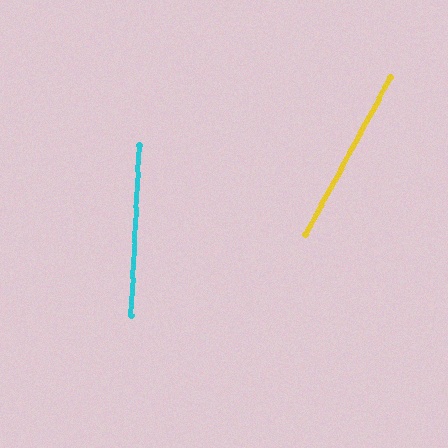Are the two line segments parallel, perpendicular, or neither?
Neither parallel nor perpendicular — they differ by about 25°.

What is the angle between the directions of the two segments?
Approximately 25 degrees.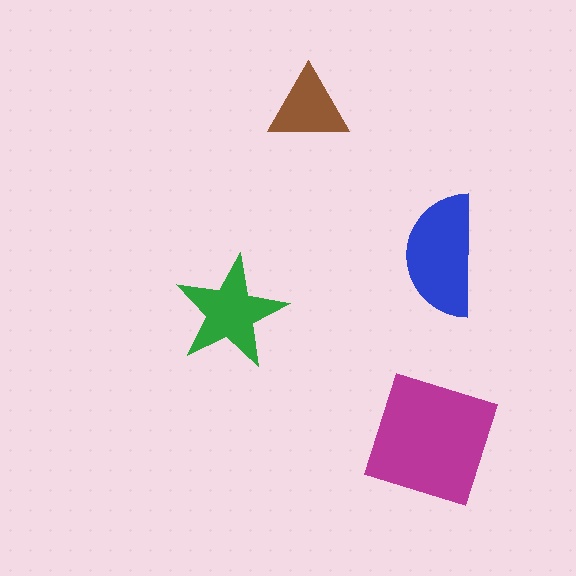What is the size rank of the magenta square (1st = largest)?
1st.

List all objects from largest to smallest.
The magenta square, the blue semicircle, the green star, the brown triangle.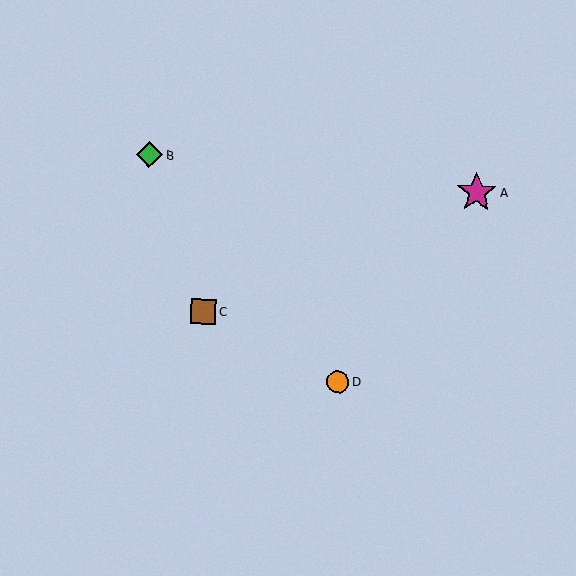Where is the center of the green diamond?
The center of the green diamond is at (149, 155).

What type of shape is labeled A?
Shape A is a magenta star.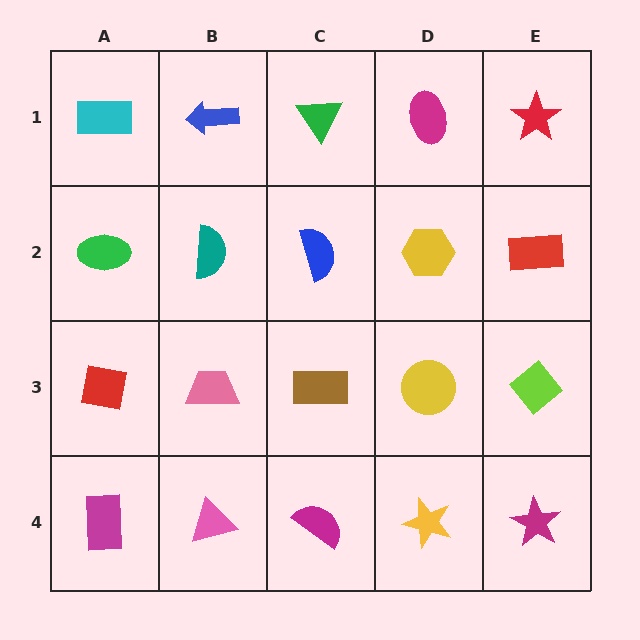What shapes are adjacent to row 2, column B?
A blue arrow (row 1, column B), a pink trapezoid (row 3, column B), a green ellipse (row 2, column A), a blue semicircle (row 2, column C).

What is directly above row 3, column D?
A yellow hexagon.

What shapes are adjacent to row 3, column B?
A teal semicircle (row 2, column B), a pink triangle (row 4, column B), a red square (row 3, column A), a brown rectangle (row 3, column C).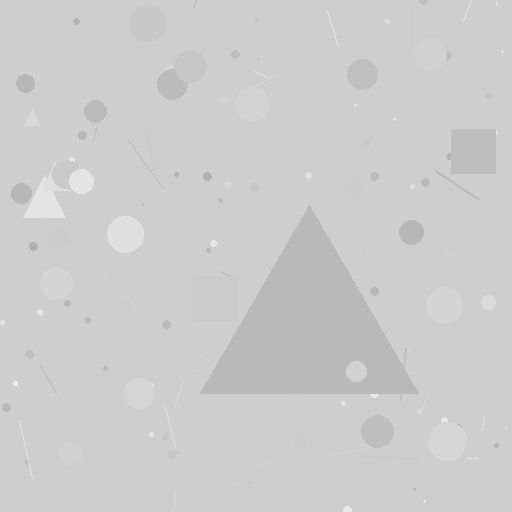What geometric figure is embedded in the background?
A triangle is embedded in the background.